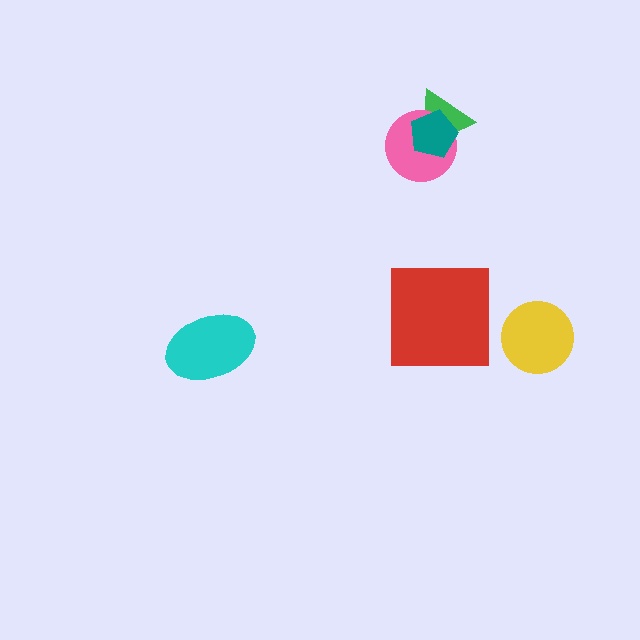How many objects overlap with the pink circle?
2 objects overlap with the pink circle.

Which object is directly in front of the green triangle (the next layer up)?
The pink circle is directly in front of the green triangle.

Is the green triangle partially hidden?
Yes, it is partially covered by another shape.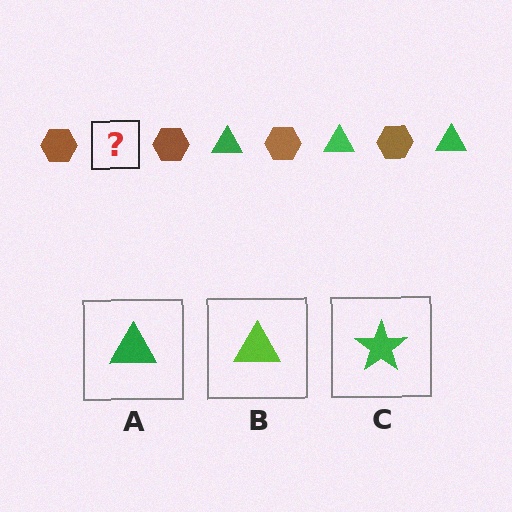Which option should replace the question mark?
Option A.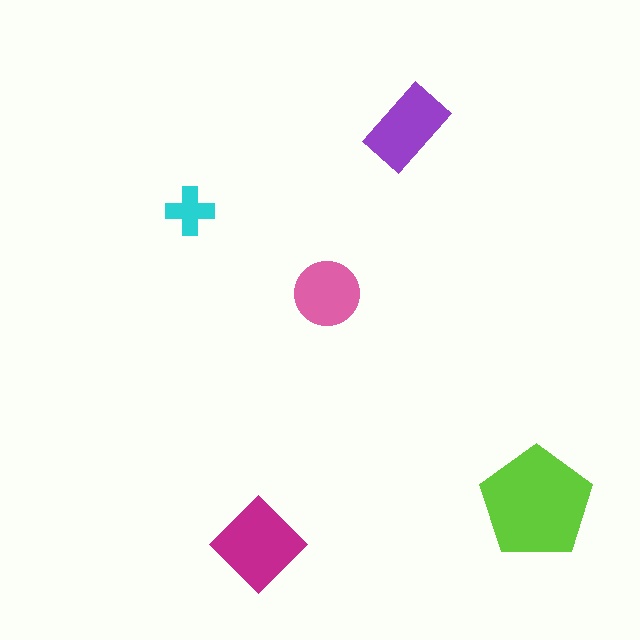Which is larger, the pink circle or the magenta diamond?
The magenta diamond.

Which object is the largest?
The lime pentagon.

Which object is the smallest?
The cyan cross.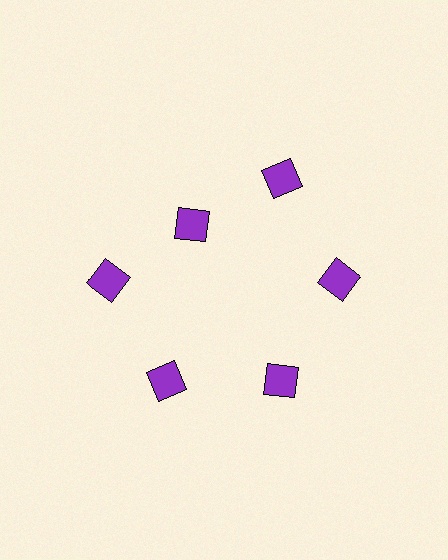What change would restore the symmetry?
The symmetry would be restored by moving it outward, back onto the ring so that all 6 diamonds sit at equal angles and equal distance from the center.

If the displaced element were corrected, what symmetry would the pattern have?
It would have 6-fold rotational symmetry — the pattern would map onto itself every 60 degrees.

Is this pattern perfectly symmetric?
No. The 6 purple diamonds are arranged in a ring, but one element near the 11 o'clock position is pulled inward toward the center, breaking the 6-fold rotational symmetry.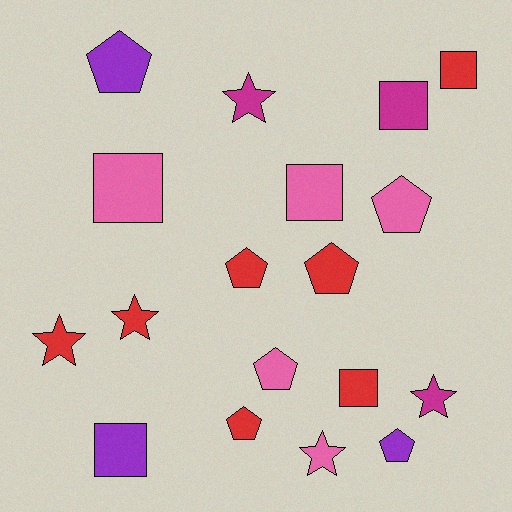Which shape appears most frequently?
Pentagon, with 7 objects.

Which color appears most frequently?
Red, with 7 objects.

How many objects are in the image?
There are 18 objects.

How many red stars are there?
There are 2 red stars.